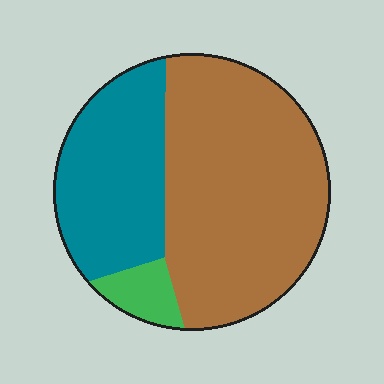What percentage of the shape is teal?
Teal covers 32% of the shape.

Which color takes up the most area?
Brown, at roughly 60%.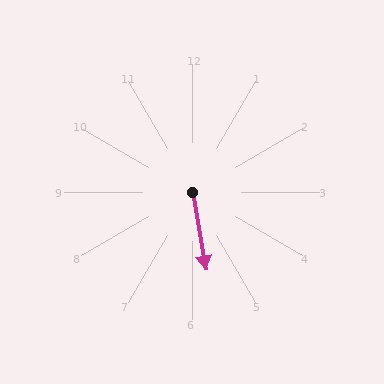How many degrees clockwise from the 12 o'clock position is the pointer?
Approximately 170 degrees.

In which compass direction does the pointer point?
South.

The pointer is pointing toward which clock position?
Roughly 6 o'clock.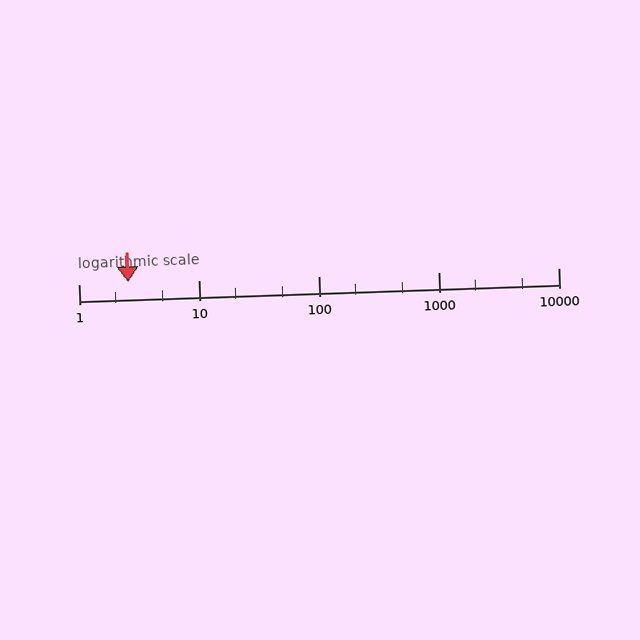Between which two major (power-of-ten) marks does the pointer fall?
The pointer is between 1 and 10.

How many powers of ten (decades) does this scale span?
The scale spans 4 decades, from 1 to 10000.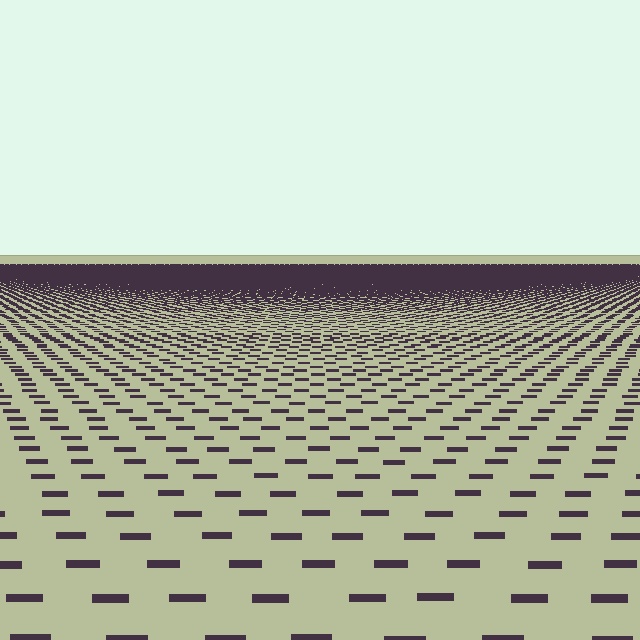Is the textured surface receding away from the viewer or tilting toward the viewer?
The surface is receding away from the viewer. Texture elements get smaller and denser toward the top.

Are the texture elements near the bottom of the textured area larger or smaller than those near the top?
Larger. Near the bottom, elements are closer to the viewer and appear at a bigger on-screen size.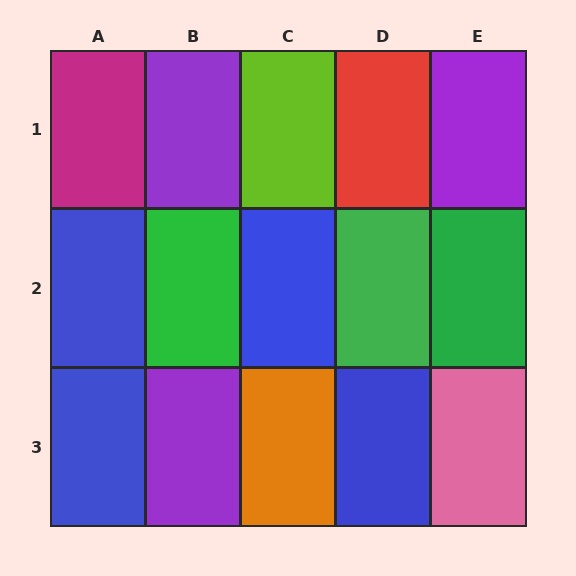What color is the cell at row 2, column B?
Green.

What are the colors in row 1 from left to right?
Magenta, purple, lime, red, purple.